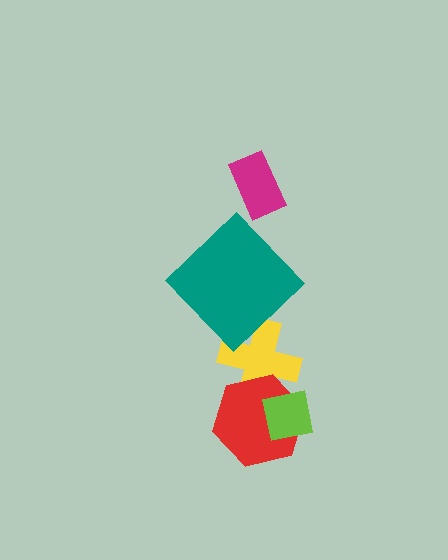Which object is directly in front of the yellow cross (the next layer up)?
The red hexagon is directly in front of the yellow cross.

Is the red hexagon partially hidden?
Yes, it is partially covered by another shape.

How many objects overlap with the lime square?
2 objects overlap with the lime square.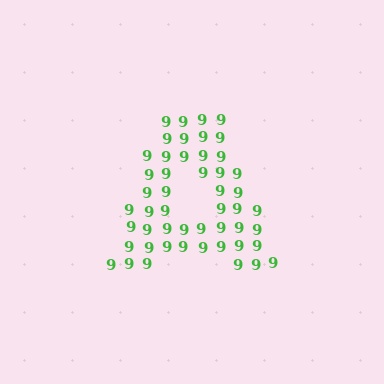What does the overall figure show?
The overall figure shows the letter A.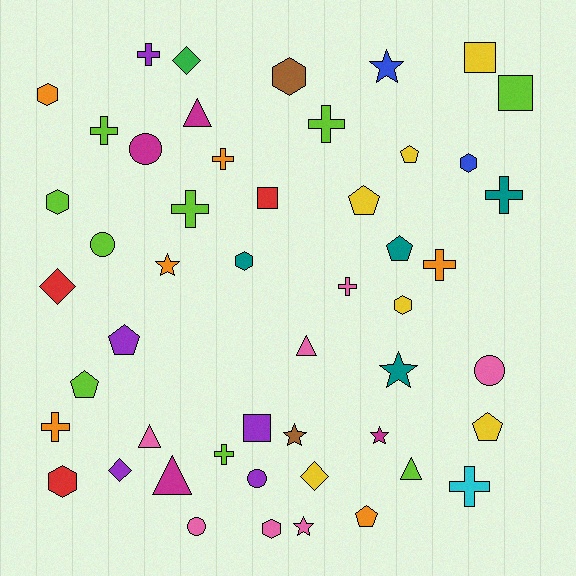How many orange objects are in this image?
There are 6 orange objects.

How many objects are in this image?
There are 50 objects.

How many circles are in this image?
There are 5 circles.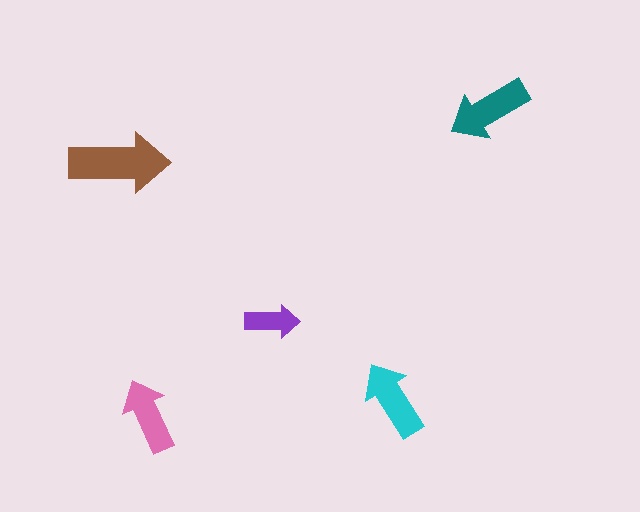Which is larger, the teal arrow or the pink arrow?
The teal one.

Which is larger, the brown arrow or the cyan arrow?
The brown one.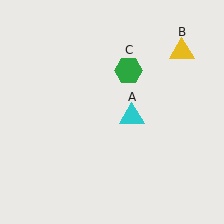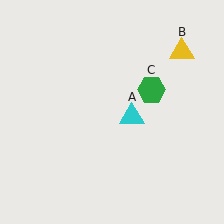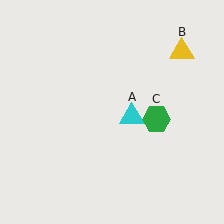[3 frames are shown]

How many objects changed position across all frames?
1 object changed position: green hexagon (object C).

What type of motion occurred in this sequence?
The green hexagon (object C) rotated clockwise around the center of the scene.